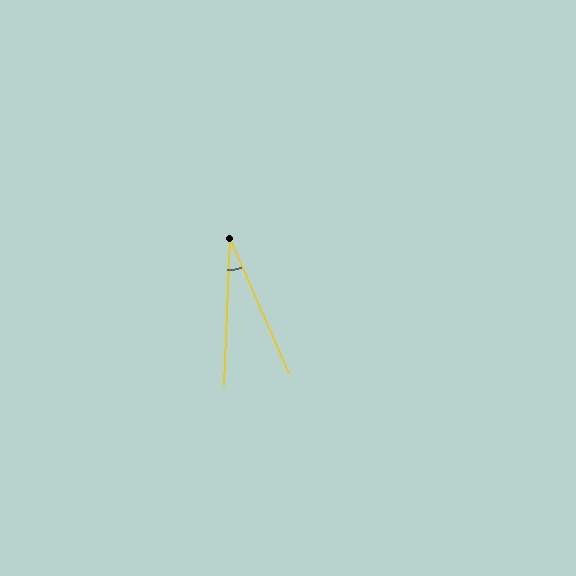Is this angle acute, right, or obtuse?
It is acute.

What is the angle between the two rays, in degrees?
Approximately 26 degrees.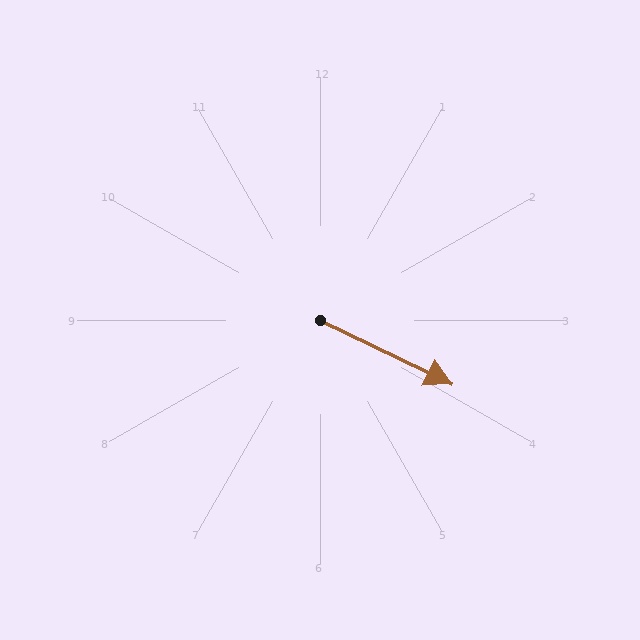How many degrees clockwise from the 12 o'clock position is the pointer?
Approximately 116 degrees.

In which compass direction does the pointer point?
Southeast.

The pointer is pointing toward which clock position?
Roughly 4 o'clock.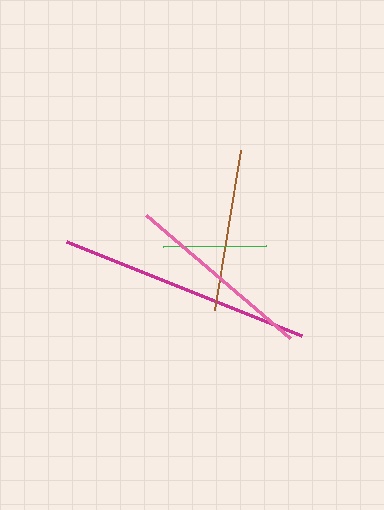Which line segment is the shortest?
The green line is the shortest at approximately 103 pixels.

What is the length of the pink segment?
The pink segment is approximately 190 pixels long.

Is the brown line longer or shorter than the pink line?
The pink line is longer than the brown line.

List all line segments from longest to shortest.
From longest to shortest: magenta, pink, brown, green.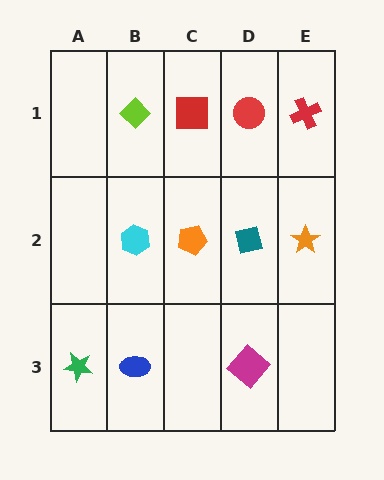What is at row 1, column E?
A red cross.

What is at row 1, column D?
A red circle.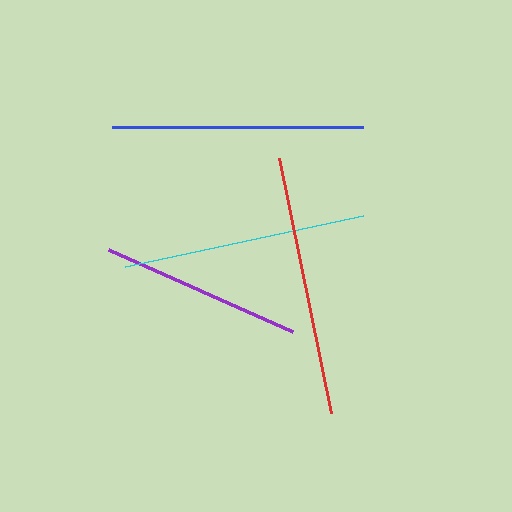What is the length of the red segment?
The red segment is approximately 260 pixels long.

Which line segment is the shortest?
The purple line is the shortest at approximately 201 pixels.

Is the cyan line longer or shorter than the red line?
The red line is longer than the cyan line.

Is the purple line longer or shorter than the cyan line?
The cyan line is longer than the purple line.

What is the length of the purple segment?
The purple segment is approximately 201 pixels long.